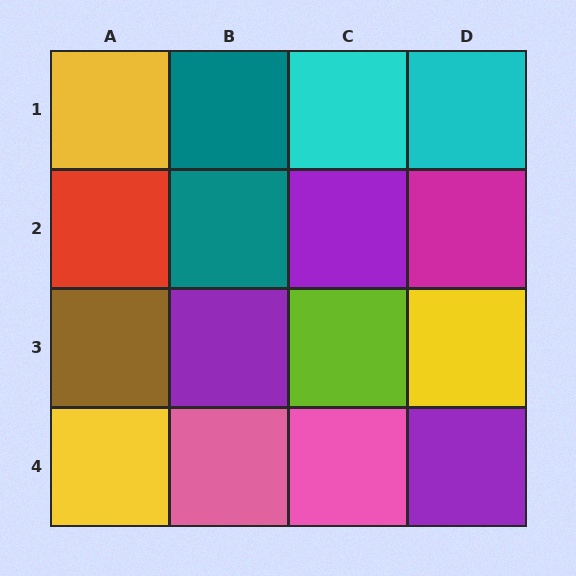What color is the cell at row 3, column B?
Purple.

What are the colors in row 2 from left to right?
Red, teal, purple, magenta.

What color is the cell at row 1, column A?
Yellow.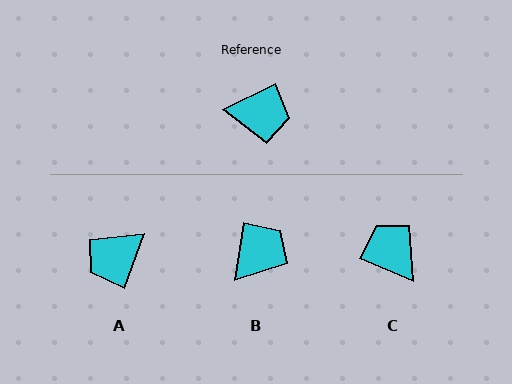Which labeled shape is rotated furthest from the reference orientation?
A, about 137 degrees away.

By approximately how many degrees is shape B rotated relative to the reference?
Approximately 55 degrees counter-clockwise.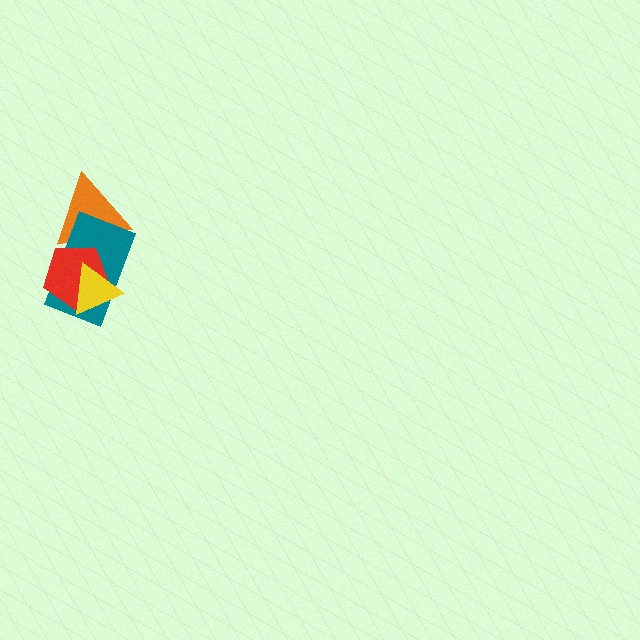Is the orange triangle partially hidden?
Yes, it is partially covered by another shape.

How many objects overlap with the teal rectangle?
3 objects overlap with the teal rectangle.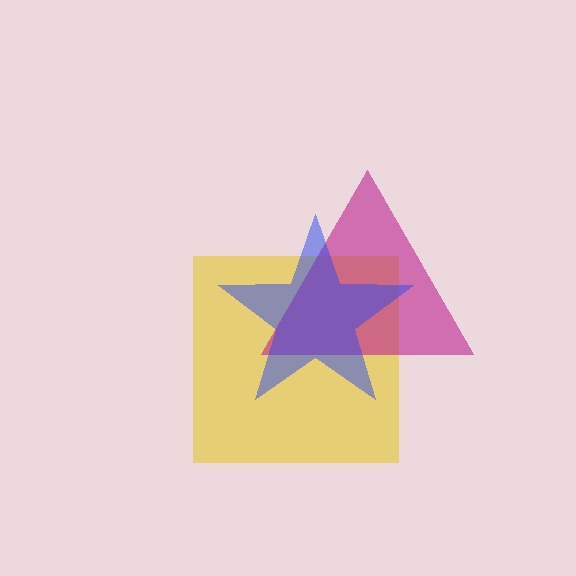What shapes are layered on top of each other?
The layered shapes are: a yellow square, a magenta triangle, a blue star.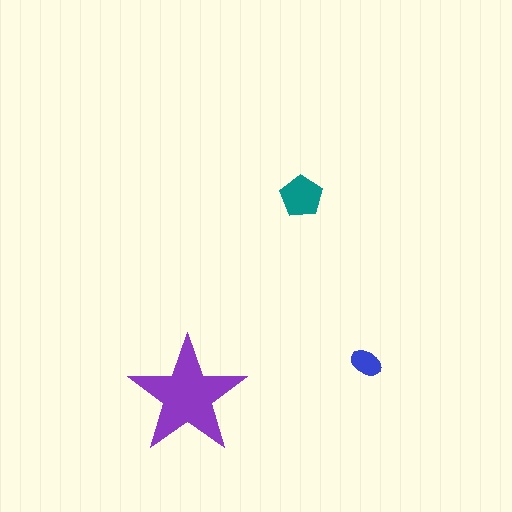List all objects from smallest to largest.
The blue ellipse, the teal pentagon, the purple star.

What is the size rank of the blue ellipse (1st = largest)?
3rd.